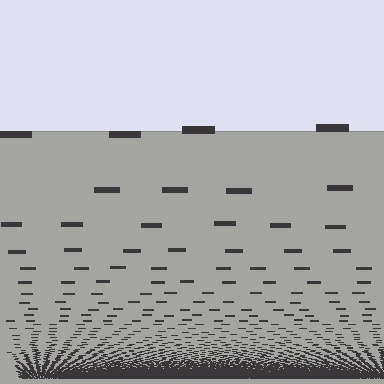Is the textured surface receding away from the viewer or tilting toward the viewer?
The surface appears to tilt toward the viewer. Texture elements get larger and sparser toward the top.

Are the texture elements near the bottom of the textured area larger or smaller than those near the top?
Smaller. The gradient is inverted — elements near the bottom are smaller and denser.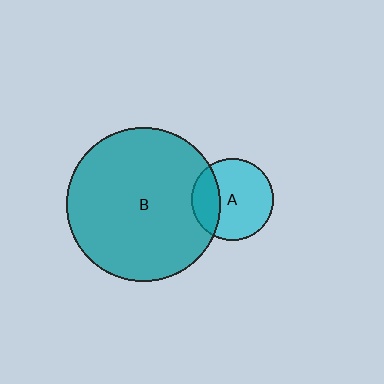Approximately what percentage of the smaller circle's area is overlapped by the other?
Approximately 30%.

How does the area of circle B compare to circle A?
Approximately 3.5 times.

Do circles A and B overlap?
Yes.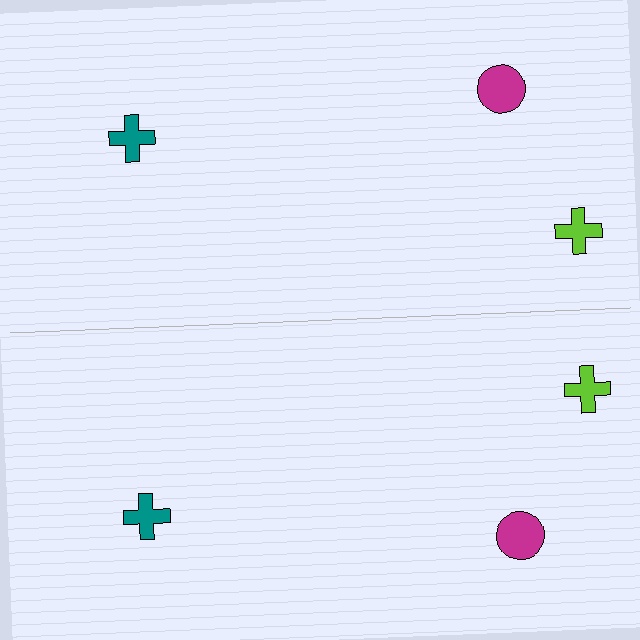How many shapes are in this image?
There are 6 shapes in this image.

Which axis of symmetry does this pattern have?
The pattern has a horizontal axis of symmetry running through the center of the image.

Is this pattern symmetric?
Yes, this pattern has bilateral (reflection) symmetry.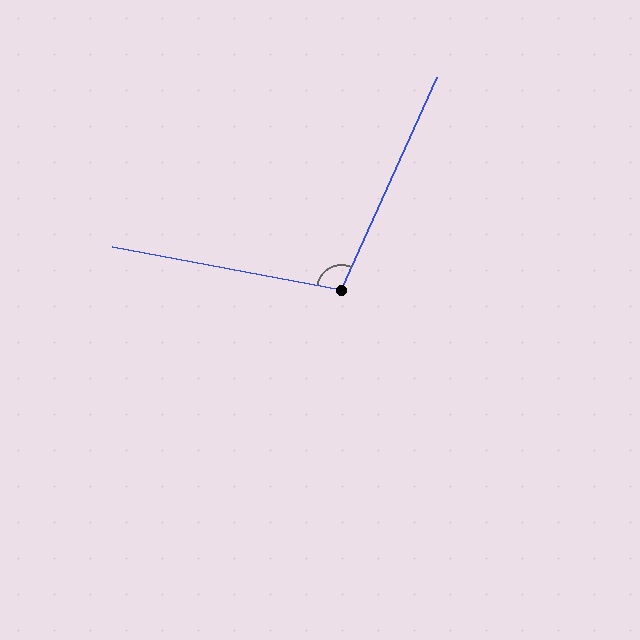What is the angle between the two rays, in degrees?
Approximately 104 degrees.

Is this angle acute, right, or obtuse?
It is obtuse.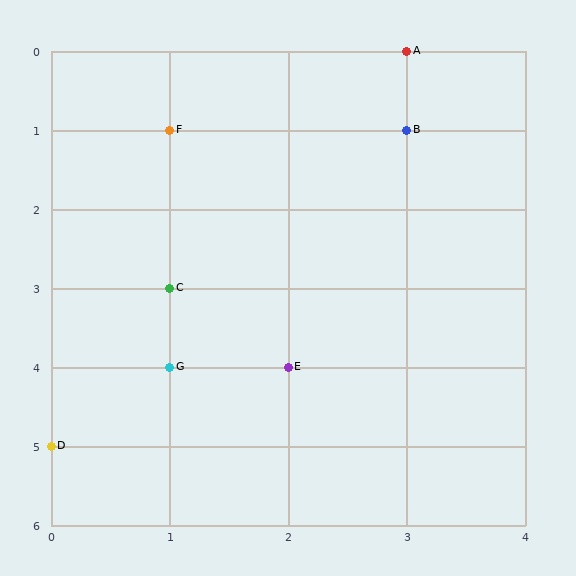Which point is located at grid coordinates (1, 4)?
Point G is at (1, 4).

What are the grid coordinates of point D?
Point D is at grid coordinates (0, 5).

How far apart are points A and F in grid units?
Points A and F are 2 columns and 1 row apart (about 2.2 grid units diagonally).